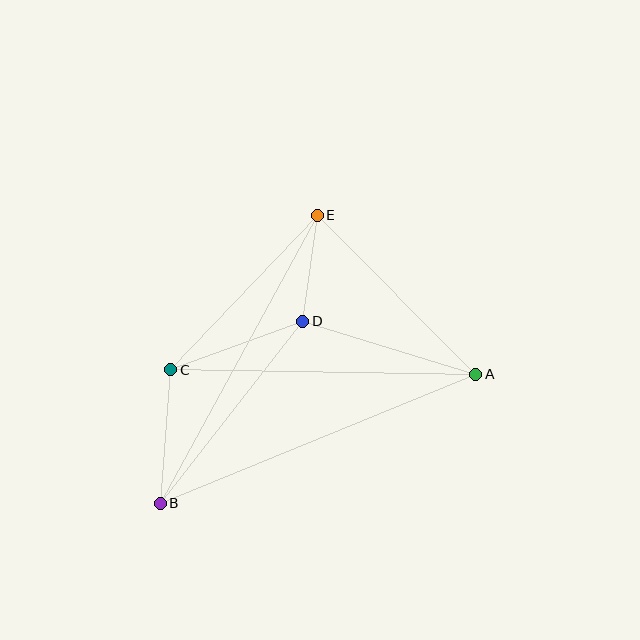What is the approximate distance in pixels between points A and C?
The distance between A and C is approximately 305 pixels.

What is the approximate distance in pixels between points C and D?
The distance between C and D is approximately 140 pixels.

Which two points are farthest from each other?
Points A and B are farthest from each other.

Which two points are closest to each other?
Points D and E are closest to each other.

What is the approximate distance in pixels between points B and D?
The distance between B and D is approximately 231 pixels.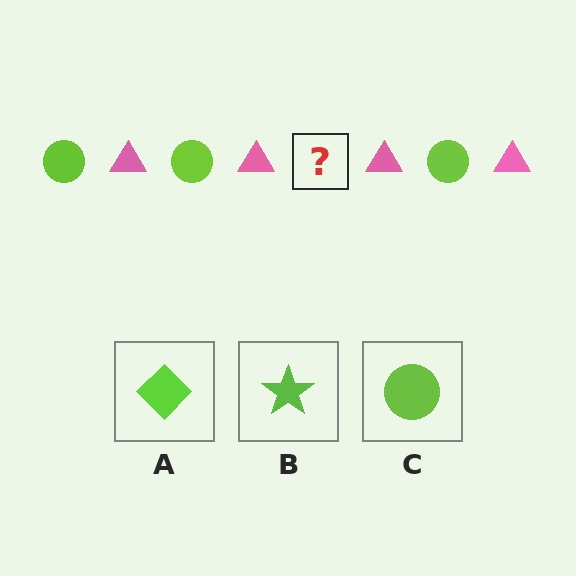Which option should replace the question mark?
Option C.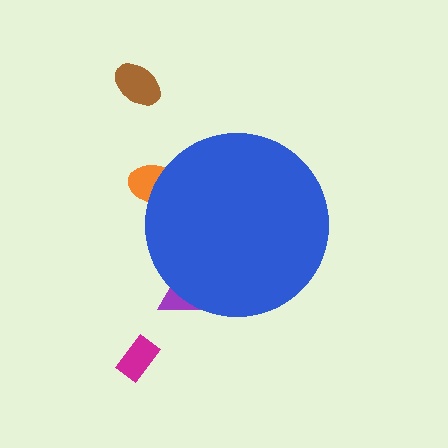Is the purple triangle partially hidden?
Yes, the purple triangle is partially hidden behind the blue circle.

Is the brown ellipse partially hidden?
No, the brown ellipse is fully visible.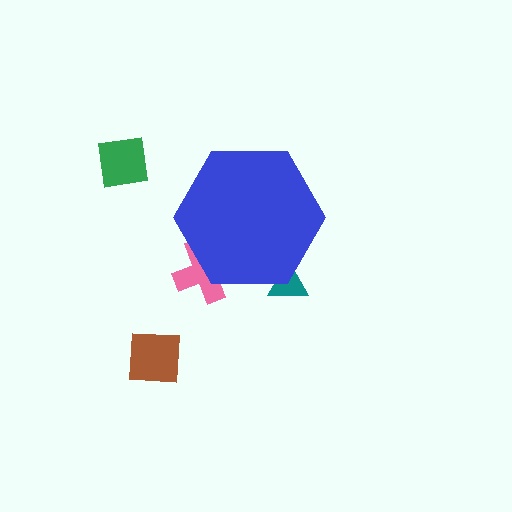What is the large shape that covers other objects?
A blue hexagon.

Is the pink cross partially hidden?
Yes, the pink cross is partially hidden behind the blue hexagon.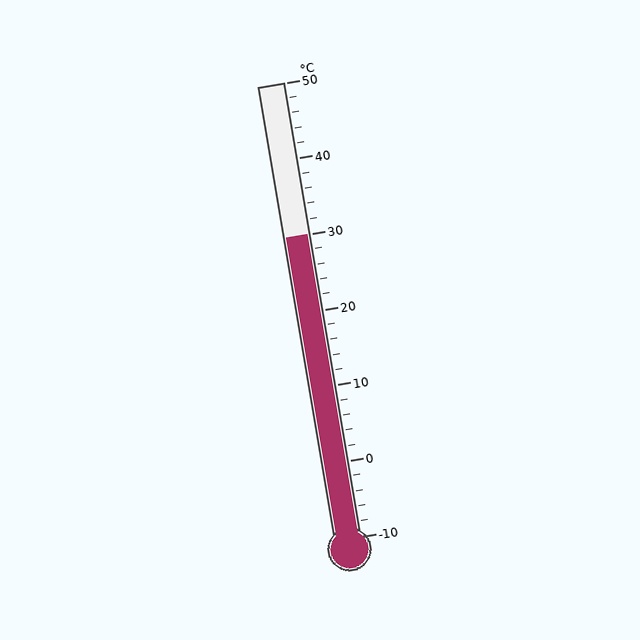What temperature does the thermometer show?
The thermometer shows approximately 30°C.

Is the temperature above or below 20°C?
The temperature is above 20°C.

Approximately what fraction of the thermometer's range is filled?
The thermometer is filled to approximately 65% of its range.